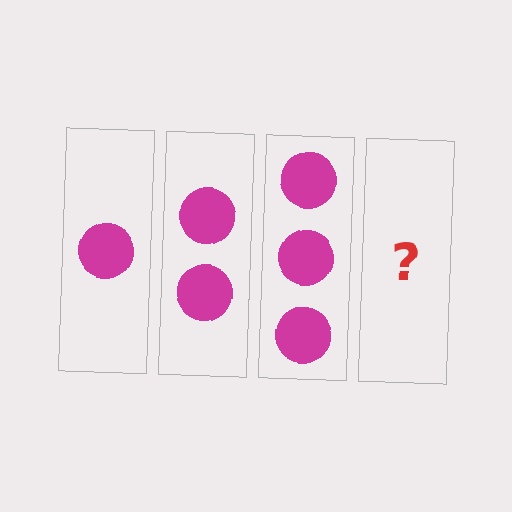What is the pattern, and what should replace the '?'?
The pattern is that each step adds one more circle. The '?' should be 4 circles.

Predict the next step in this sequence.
The next step is 4 circles.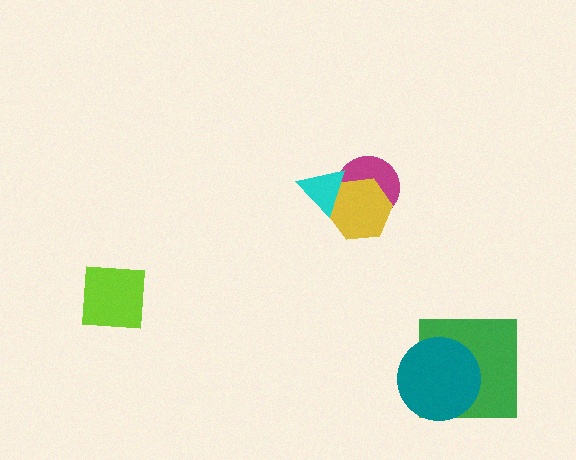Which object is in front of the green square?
The teal circle is in front of the green square.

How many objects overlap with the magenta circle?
2 objects overlap with the magenta circle.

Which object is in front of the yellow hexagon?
The cyan triangle is in front of the yellow hexagon.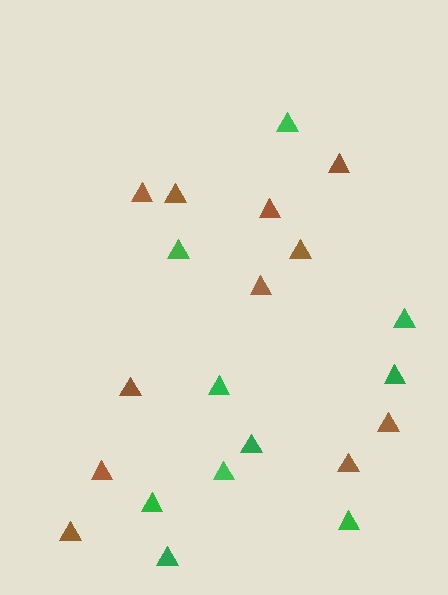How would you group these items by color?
There are 2 groups: one group of green triangles (10) and one group of brown triangles (11).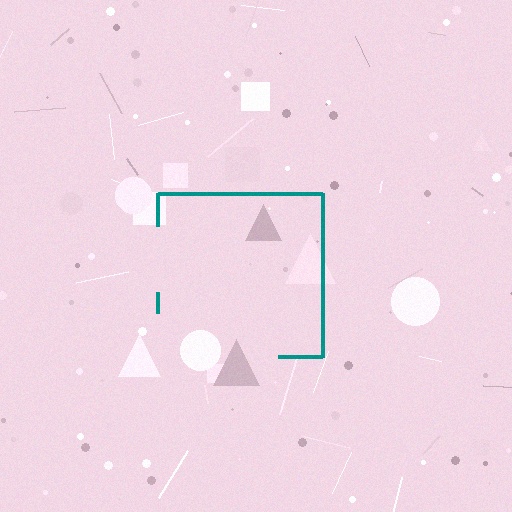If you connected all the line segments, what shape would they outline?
They would outline a square.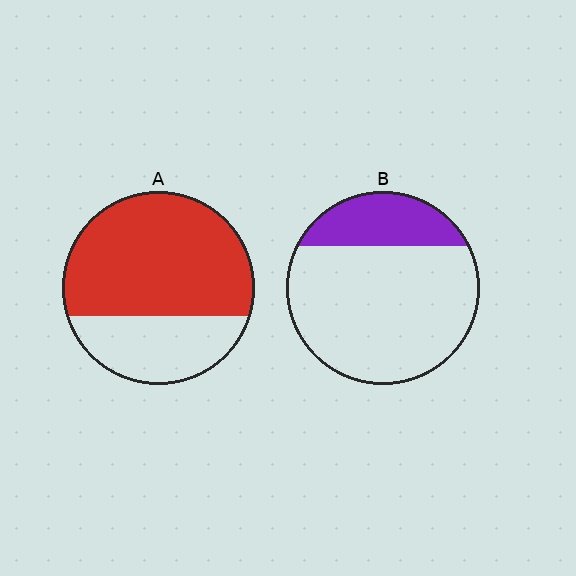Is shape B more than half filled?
No.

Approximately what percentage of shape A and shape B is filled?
A is approximately 70% and B is approximately 25%.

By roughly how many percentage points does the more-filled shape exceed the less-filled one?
By roughly 45 percentage points (A over B).